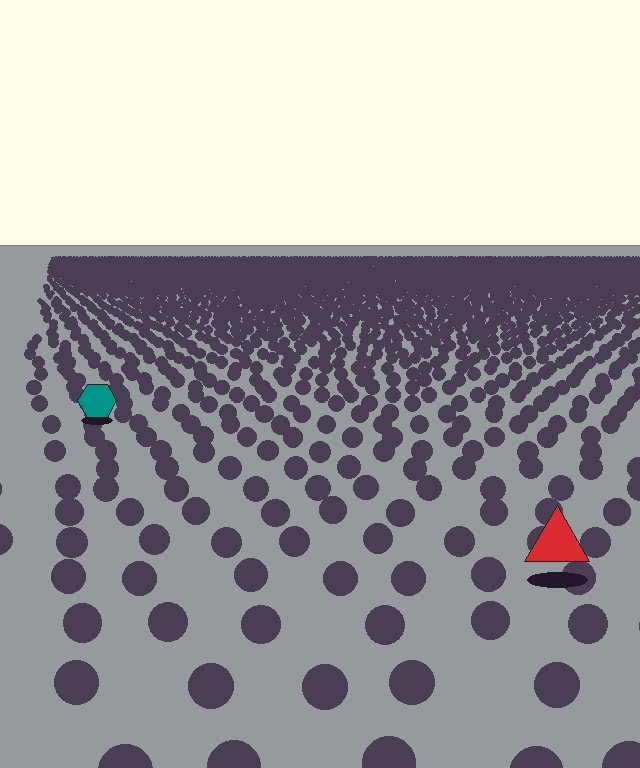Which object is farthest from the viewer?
The teal hexagon is farthest from the viewer. It appears smaller and the ground texture around it is denser.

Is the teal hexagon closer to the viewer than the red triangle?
No. The red triangle is closer — you can tell from the texture gradient: the ground texture is coarser near it.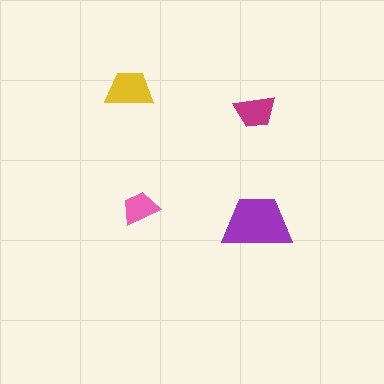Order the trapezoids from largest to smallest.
the purple one, the yellow one, the magenta one, the pink one.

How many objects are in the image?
There are 4 objects in the image.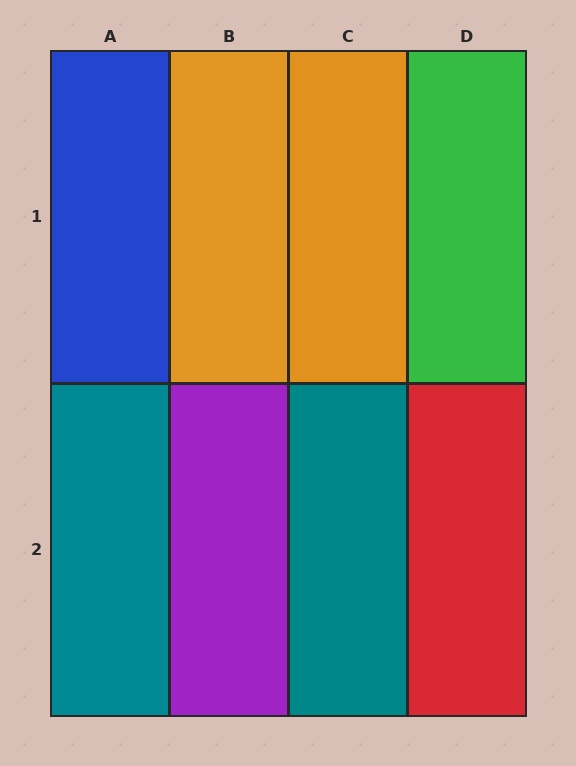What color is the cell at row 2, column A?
Teal.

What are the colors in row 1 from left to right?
Blue, orange, orange, green.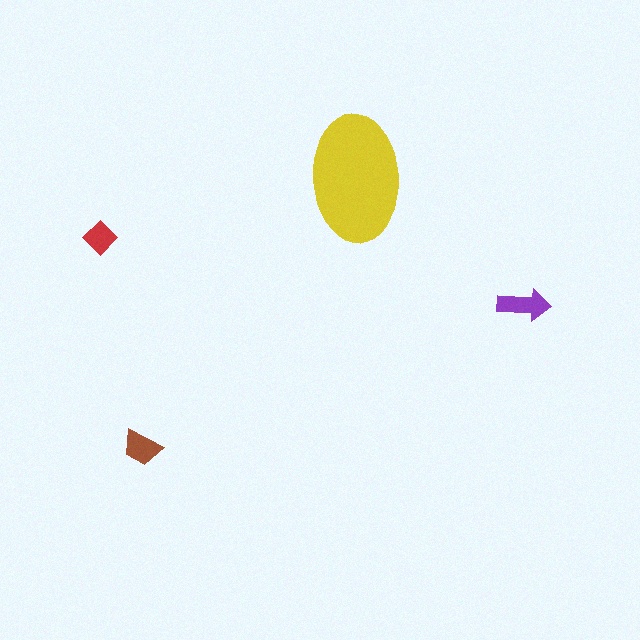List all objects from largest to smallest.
The yellow ellipse, the purple arrow, the brown trapezoid, the red diamond.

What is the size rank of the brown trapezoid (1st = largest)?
3rd.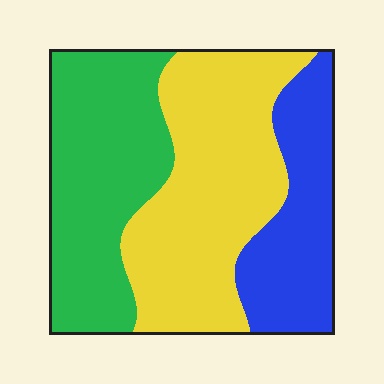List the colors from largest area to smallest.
From largest to smallest: yellow, green, blue.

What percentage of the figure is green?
Green covers 35% of the figure.